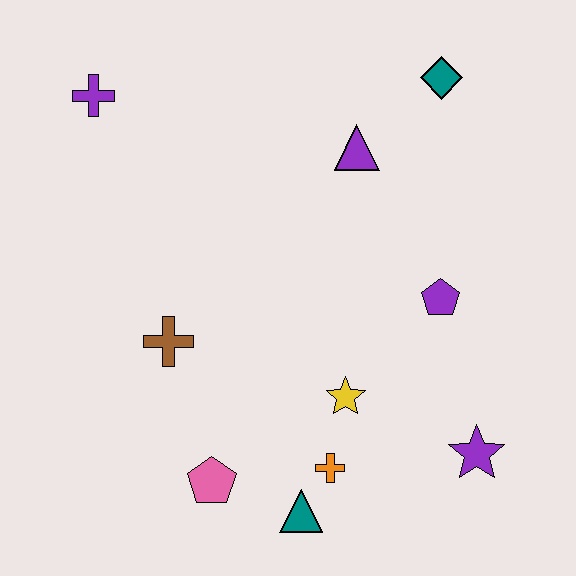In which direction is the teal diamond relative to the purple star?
The teal diamond is above the purple star.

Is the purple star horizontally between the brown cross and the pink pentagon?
No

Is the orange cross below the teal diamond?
Yes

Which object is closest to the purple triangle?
The teal diamond is closest to the purple triangle.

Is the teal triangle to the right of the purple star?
No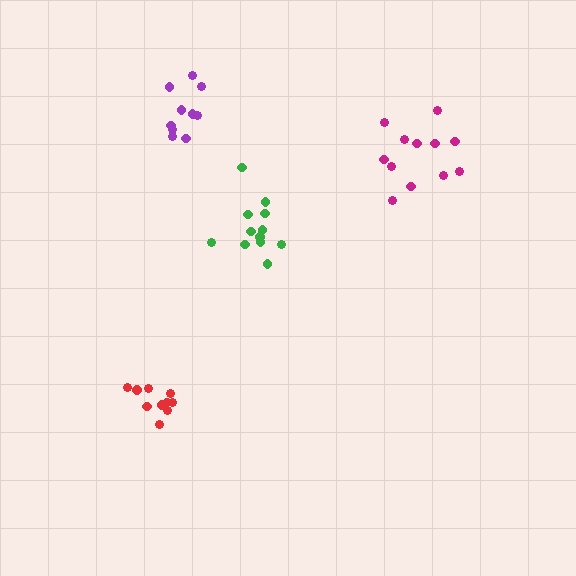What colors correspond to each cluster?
The clusters are colored: red, magenta, purple, green.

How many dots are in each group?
Group 1: 10 dots, Group 2: 12 dots, Group 3: 10 dots, Group 4: 12 dots (44 total).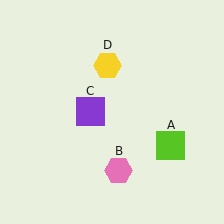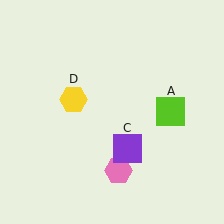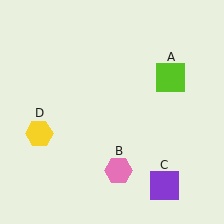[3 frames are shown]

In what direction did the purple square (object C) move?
The purple square (object C) moved down and to the right.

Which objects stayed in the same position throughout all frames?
Pink hexagon (object B) remained stationary.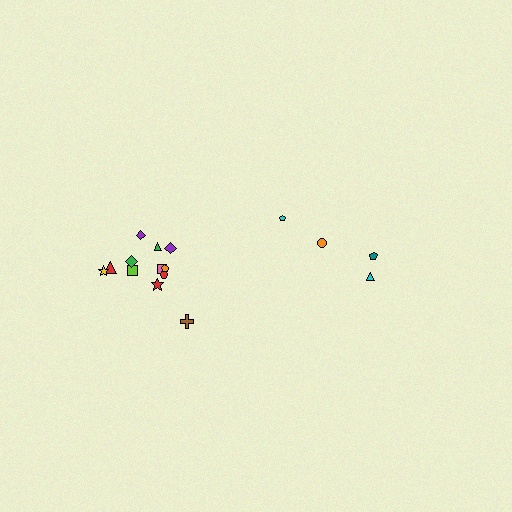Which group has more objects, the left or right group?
The left group.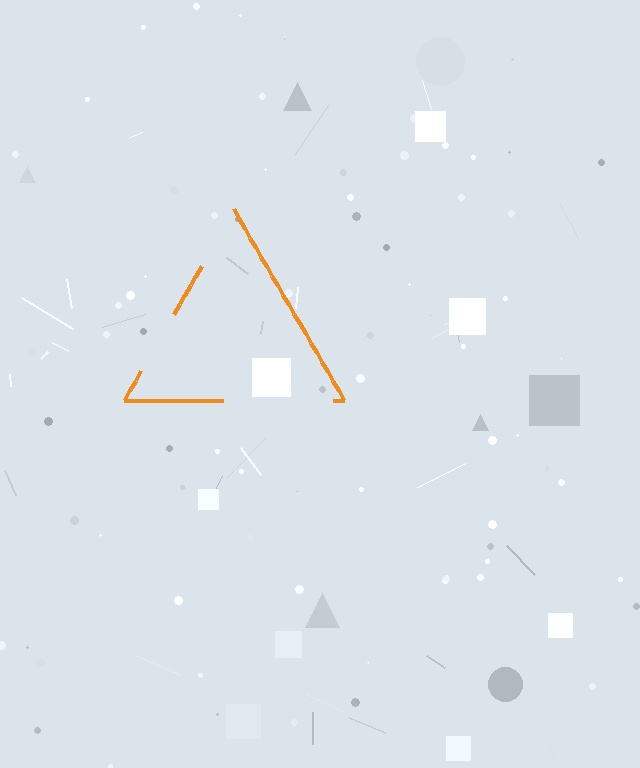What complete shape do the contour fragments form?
The contour fragments form a triangle.